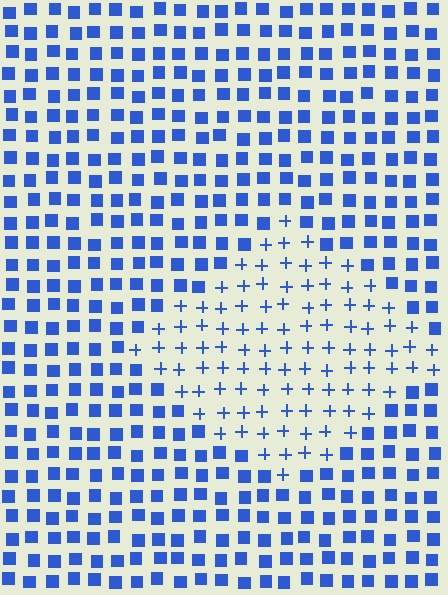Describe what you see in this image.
The image is filled with small blue elements arranged in a uniform grid. A diamond-shaped region contains plus signs, while the surrounding area contains squares. The boundary is defined purely by the change in element shape.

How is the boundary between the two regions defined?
The boundary is defined by a change in element shape: plus signs inside vs. squares outside. All elements share the same color and spacing.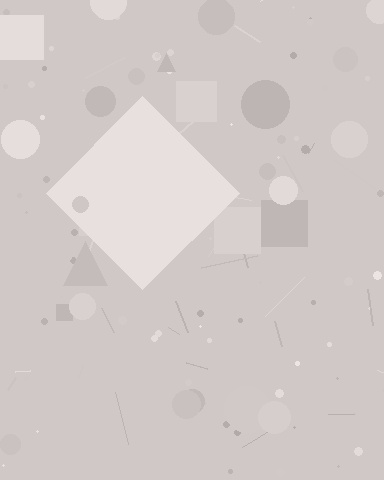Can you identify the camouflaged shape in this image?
The camouflaged shape is a diamond.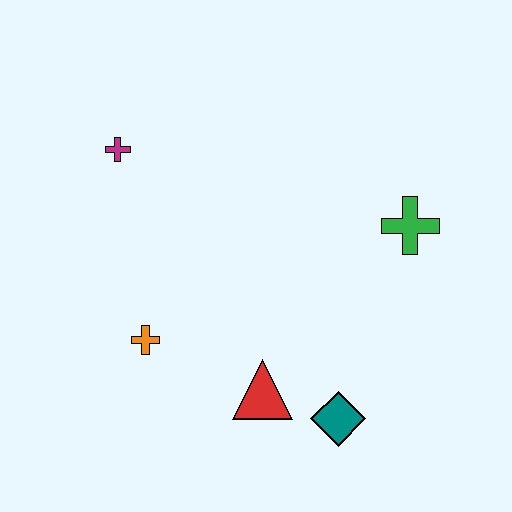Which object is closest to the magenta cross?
The orange cross is closest to the magenta cross.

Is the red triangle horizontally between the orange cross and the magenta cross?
No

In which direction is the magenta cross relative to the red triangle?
The magenta cross is above the red triangle.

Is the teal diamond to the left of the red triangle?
No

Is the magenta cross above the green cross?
Yes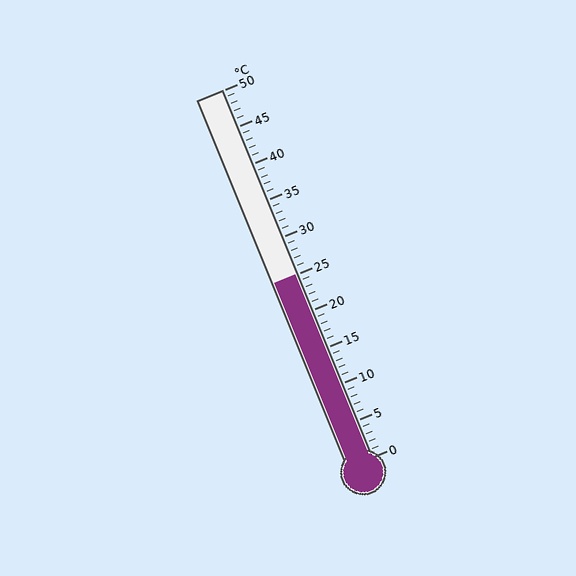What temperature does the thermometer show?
The thermometer shows approximately 25°C.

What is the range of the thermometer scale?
The thermometer scale ranges from 0°C to 50°C.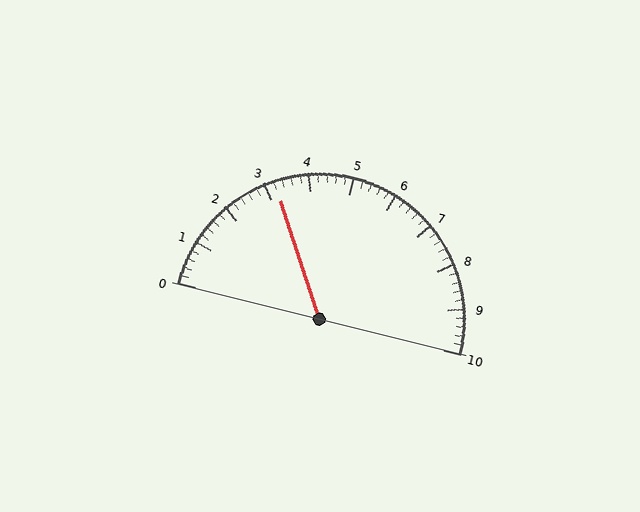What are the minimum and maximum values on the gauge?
The gauge ranges from 0 to 10.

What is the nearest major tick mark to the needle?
The nearest major tick mark is 3.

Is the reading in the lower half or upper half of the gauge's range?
The reading is in the lower half of the range (0 to 10).